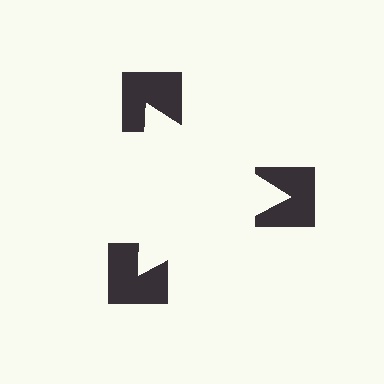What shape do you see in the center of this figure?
An illusory triangle — its edges are inferred from the aligned wedge cuts in the notched squares, not physically drawn.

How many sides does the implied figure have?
3 sides.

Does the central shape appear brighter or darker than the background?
It typically appears slightly brighter than the background, even though no actual brightness change is drawn.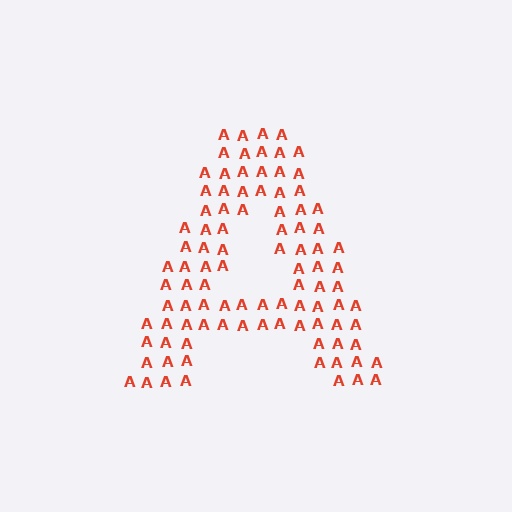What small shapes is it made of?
It is made of small letter A's.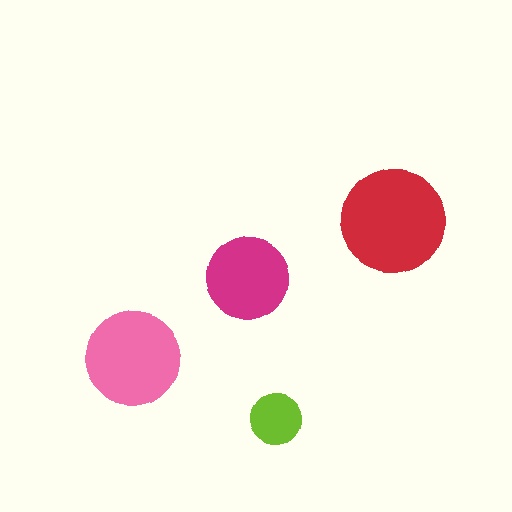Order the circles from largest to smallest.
the red one, the pink one, the magenta one, the lime one.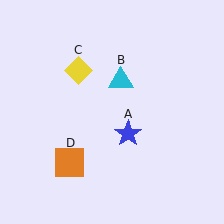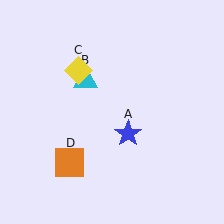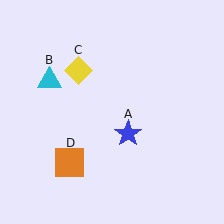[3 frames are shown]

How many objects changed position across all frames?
1 object changed position: cyan triangle (object B).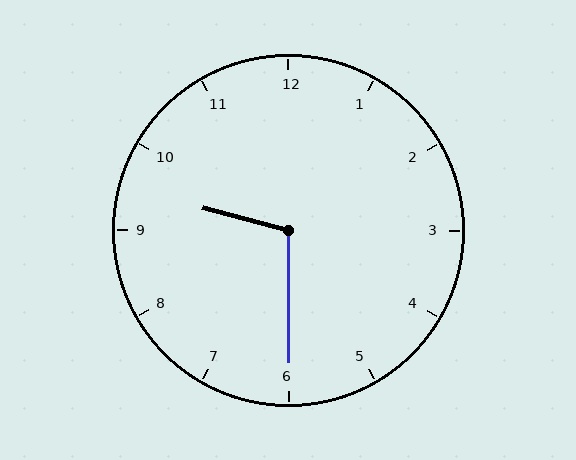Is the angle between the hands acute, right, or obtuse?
It is obtuse.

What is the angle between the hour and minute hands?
Approximately 105 degrees.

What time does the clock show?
9:30.